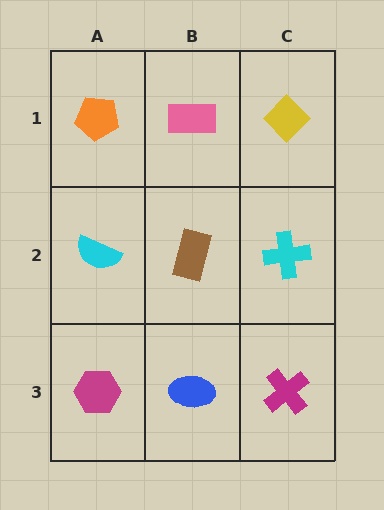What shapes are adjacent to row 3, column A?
A cyan semicircle (row 2, column A), a blue ellipse (row 3, column B).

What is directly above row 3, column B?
A brown rectangle.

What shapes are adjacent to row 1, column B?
A brown rectangle (row 2, column B), an orange pentagon (row 1, column A), a yellow diamond (row 1, column C).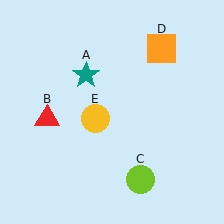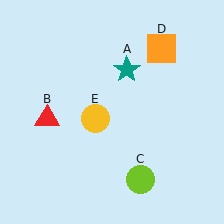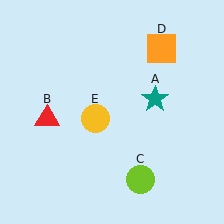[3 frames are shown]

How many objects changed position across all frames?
1 object changed position: teal star (object A).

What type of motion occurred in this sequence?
The teal star (object A) rotated clockwise around the center of the scene.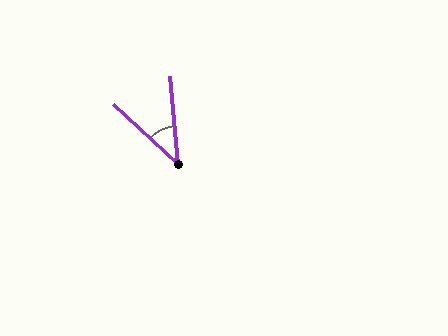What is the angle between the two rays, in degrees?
Approximately 43 degrees.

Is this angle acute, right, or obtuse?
It is acute.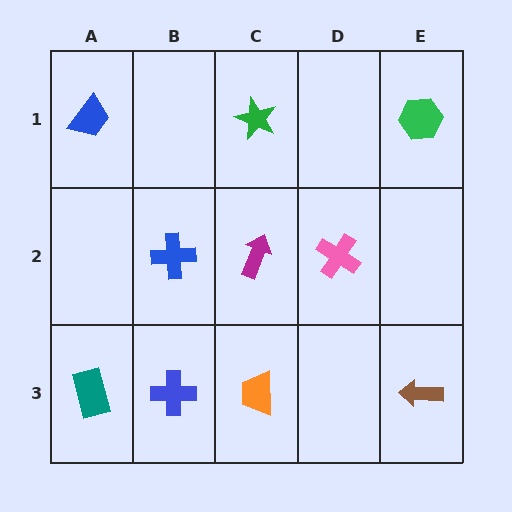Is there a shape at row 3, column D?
No, that cell is empty.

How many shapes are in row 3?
4 shapes.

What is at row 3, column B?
A blue cross.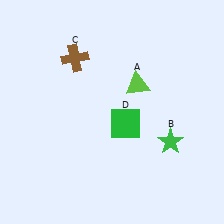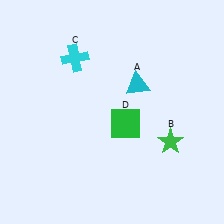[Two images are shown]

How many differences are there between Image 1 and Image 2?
There are 2 differences between the two images.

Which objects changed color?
A changed from lime to cyan. C changed from brown to cyan.